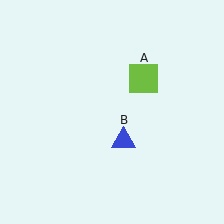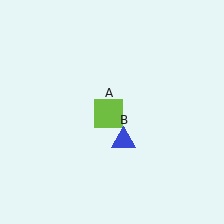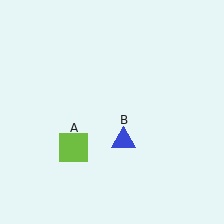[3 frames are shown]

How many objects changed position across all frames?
1 object changed position: lime square (object A).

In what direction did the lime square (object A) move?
The lime square (object A) moved down and to the left.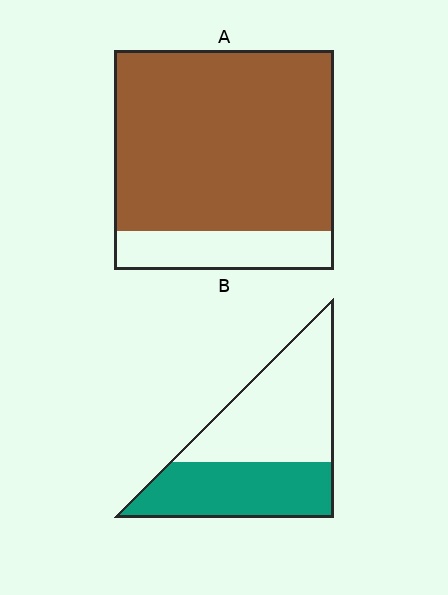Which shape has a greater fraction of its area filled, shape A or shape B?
Shape A.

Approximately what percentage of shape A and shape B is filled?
A is approximately 80% and B is approximately 45%.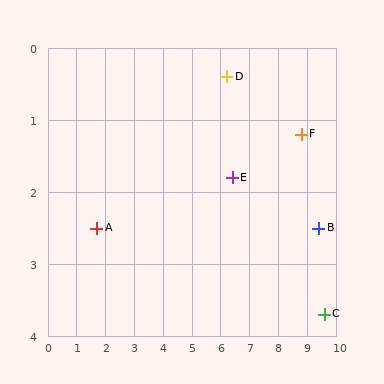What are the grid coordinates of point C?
Point C is at approximately (9.6, 3.7).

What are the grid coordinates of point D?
Point D is at approximately (6.2, 0.4).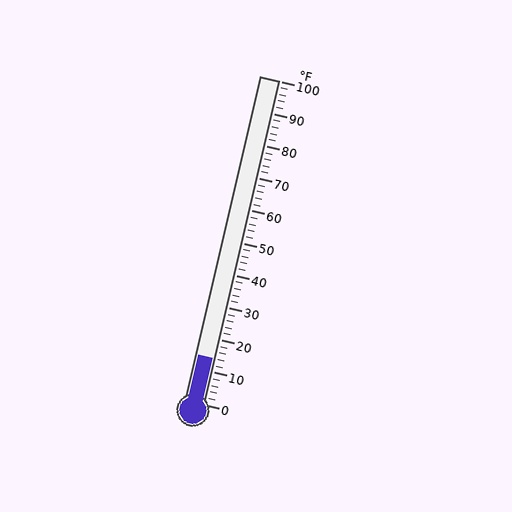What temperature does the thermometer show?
The thermometer shows approximately 14°F.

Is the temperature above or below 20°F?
The temperature is below 20°F.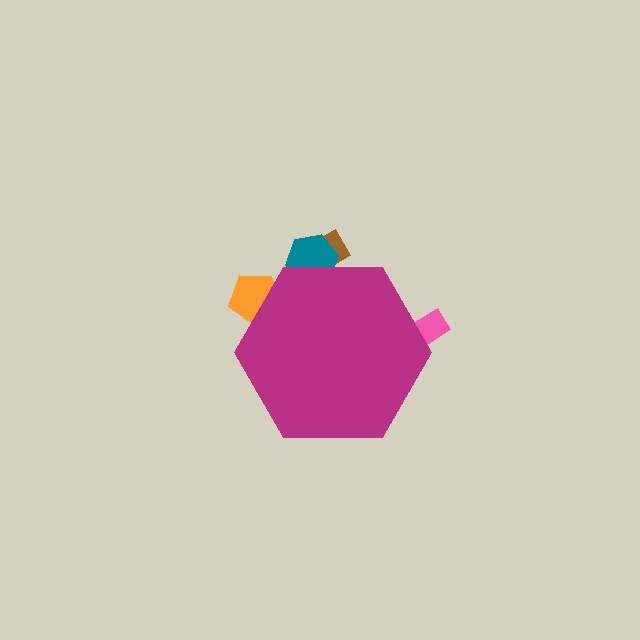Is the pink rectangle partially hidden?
Yes, the pink rectangle is partially hidden behind the magenta hexagon.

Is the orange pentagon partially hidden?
Yes, the orange pentagon is partially hidden behind the magenta hexagon.